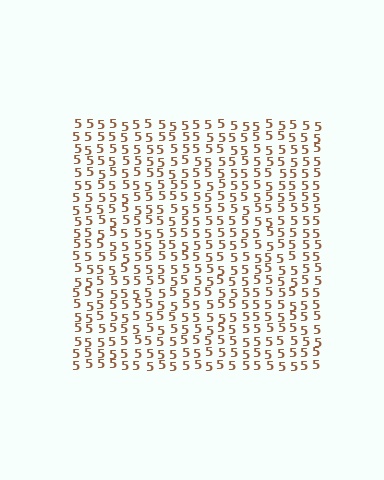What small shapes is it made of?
It is made of small digit 5's.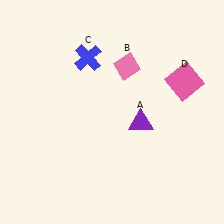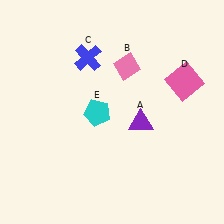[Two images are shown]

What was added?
A cyan pentagon (E) was added in Image 2.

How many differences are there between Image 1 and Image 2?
There is 1 difference between the two images.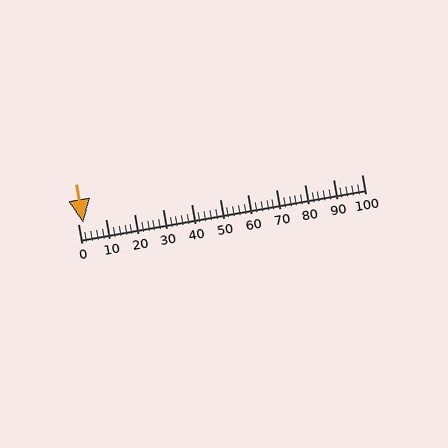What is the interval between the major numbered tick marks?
The major tick marks are spaced 10 units apart.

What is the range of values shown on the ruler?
The ruler shows values from 0 to 100.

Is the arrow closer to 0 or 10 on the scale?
The arrow is closer to 0.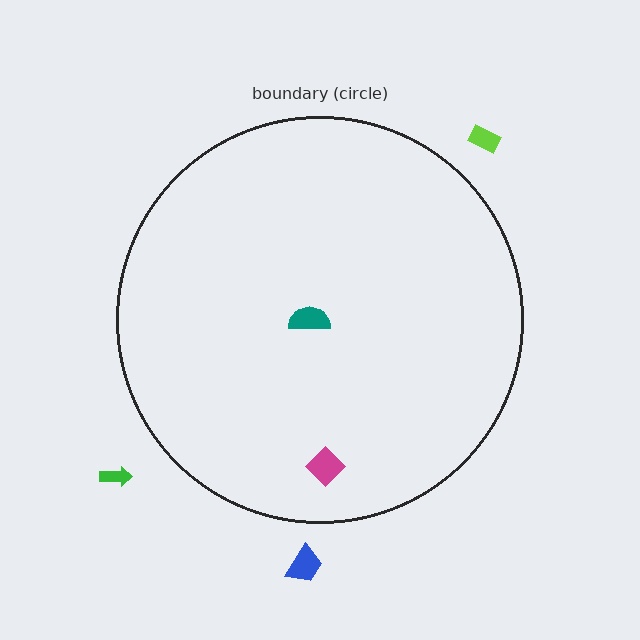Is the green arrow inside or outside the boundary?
Outside.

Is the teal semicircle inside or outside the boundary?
Inside.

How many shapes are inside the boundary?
2 inside, 3 outside.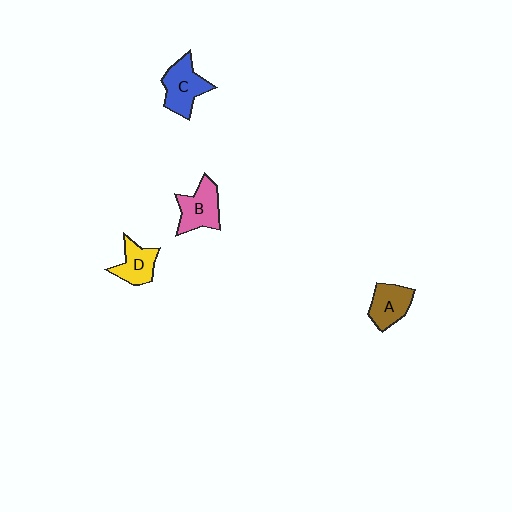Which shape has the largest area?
Shape C (blue).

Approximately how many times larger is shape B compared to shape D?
Approximately 1.3 times.